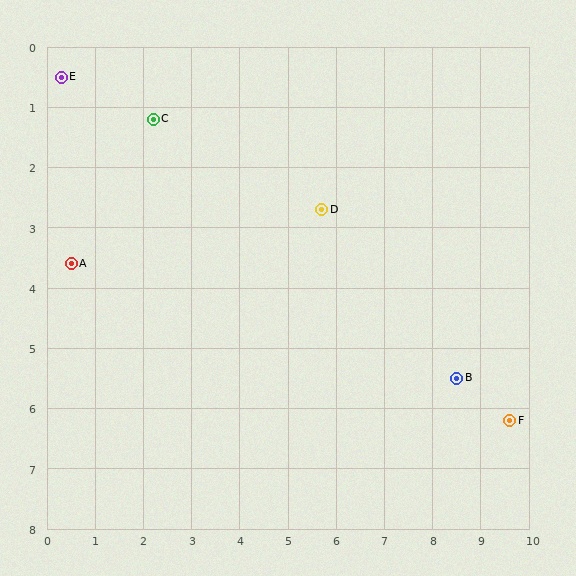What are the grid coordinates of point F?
Point F is at approximately (9.6, 6.2).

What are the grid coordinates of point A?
Point A is at approximately (0.5, 3.6).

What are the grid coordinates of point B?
Point B is at approximately (8.5, 5.5).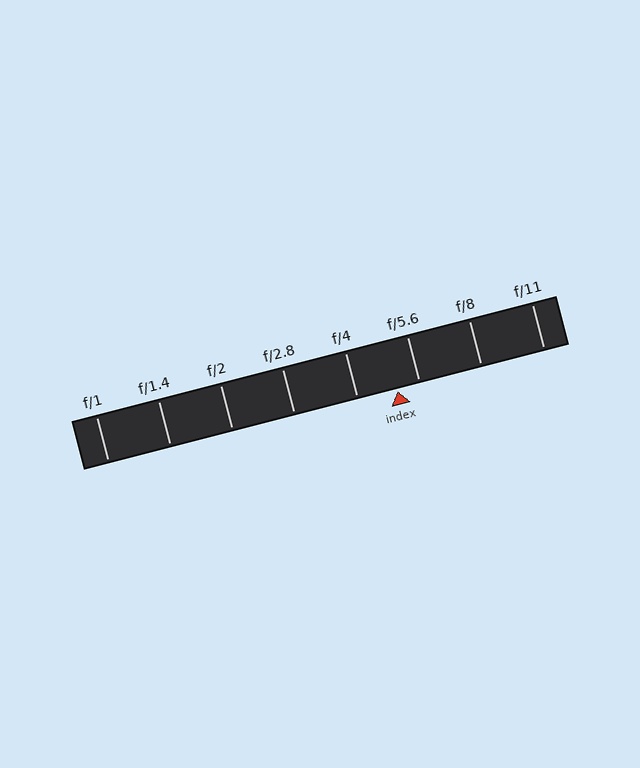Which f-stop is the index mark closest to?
The index mark is closest to f/5.6.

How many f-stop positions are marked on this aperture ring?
There are 8 f-stop positions marked.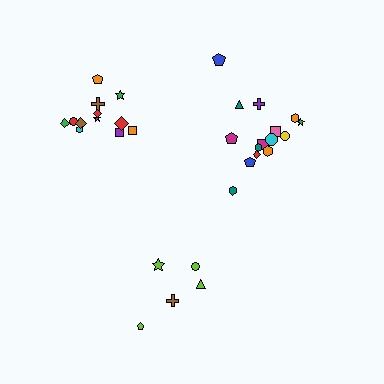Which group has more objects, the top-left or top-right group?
The top-right group.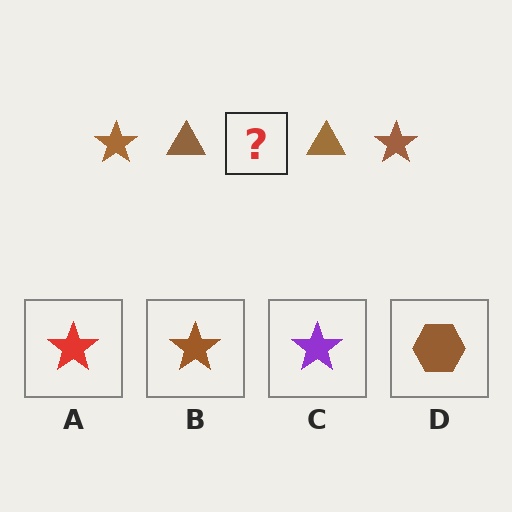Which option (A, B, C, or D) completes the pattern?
B.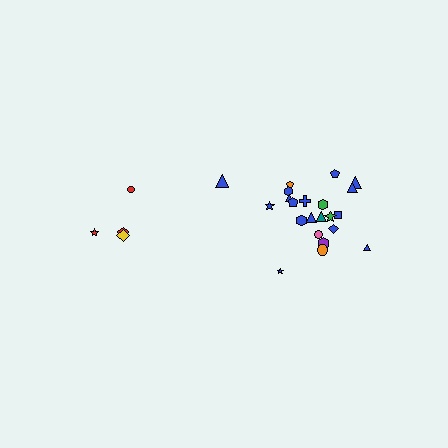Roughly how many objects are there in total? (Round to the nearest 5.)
Roughly 25 objects in total.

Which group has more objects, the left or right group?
The right group.